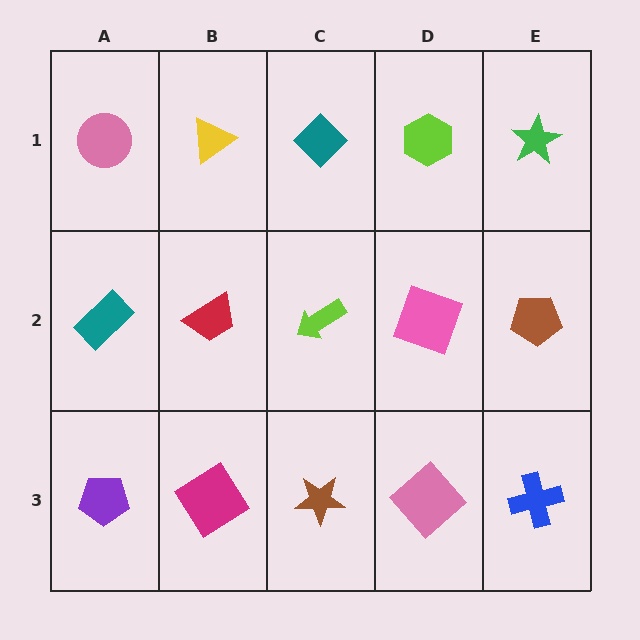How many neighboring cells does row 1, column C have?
3.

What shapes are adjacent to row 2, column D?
A lime hexagon (row 1, column D), a pink diamond (row 3, column D), a lime arrow (row 2, column C), a brown pentagon (row 2, column E).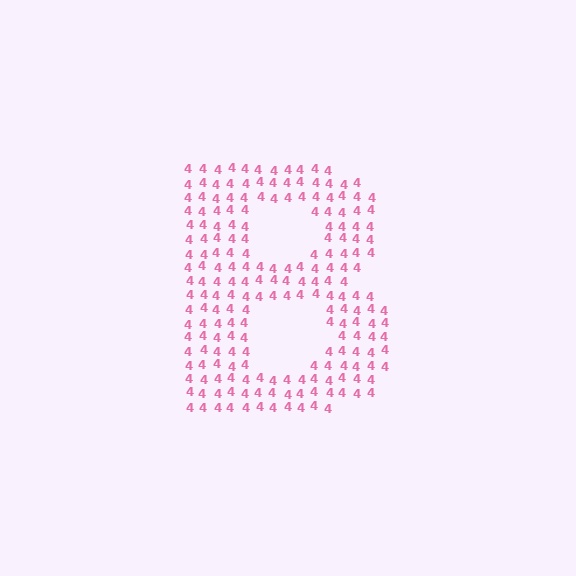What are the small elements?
The small elements are digit 4's.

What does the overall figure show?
The overall figure shows the letter B.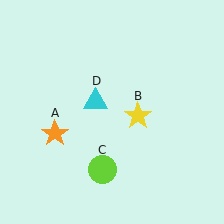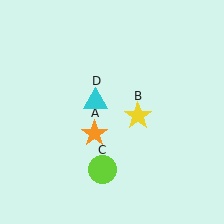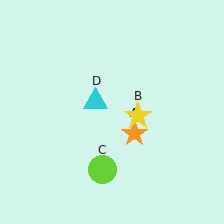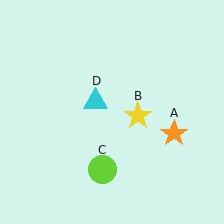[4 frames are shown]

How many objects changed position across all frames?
1 object changed position: orange star (object A).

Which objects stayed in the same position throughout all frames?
Yellow star (object B) and lime circle (object C) and cyan triangle (object D) remained stationary.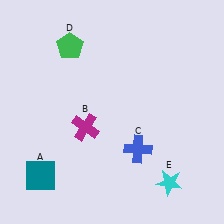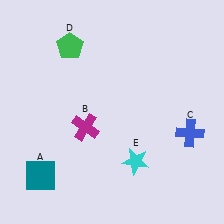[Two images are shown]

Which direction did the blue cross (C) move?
The blue cross (C) moved right.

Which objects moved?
The objects that moved are: the blue cross (C), the cyan star (E).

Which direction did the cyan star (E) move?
The cyan star (E) moved left.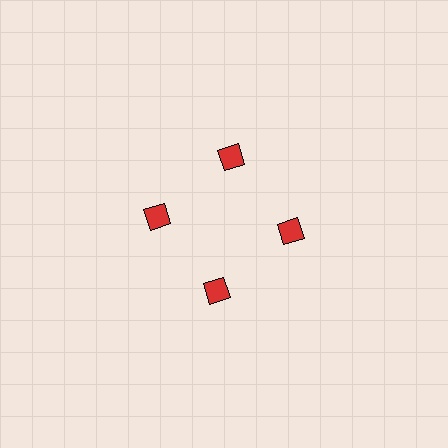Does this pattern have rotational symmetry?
Yes, this pattern has 4-fold rotational symmetry. It looks the same after rotating 90 degrees around the center.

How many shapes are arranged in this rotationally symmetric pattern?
There are 4 shapes, arranged in 4 groups of 1.